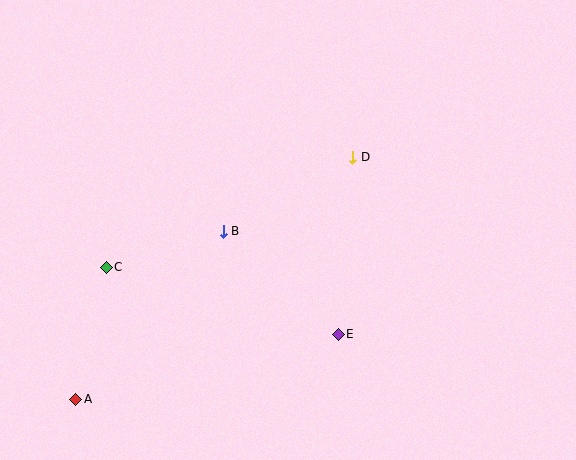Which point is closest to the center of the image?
Point B at (223, 231) is closest to the center.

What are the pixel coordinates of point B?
Point B is at (223, 231).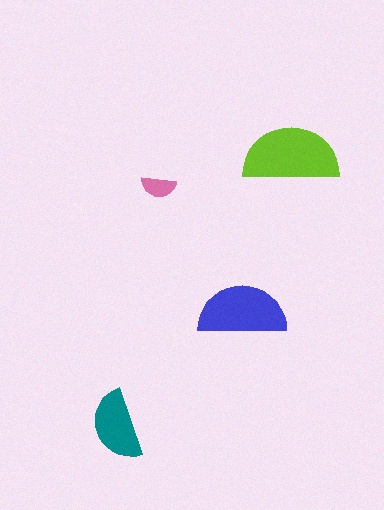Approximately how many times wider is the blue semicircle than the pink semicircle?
About 2.5 times wider.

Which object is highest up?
The lime semicircle is topmost.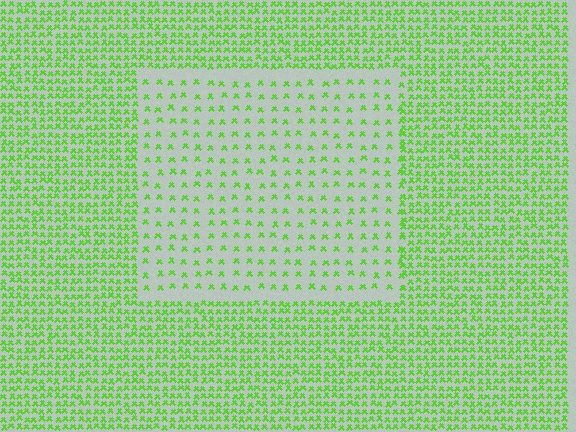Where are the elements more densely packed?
The elements are more densely packed outside the rectangle boundary.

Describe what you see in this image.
The image contains small lime elements arranged at two different densities. A rectangle-shaped region is visible where the elements are less densely packed than the surrounding area.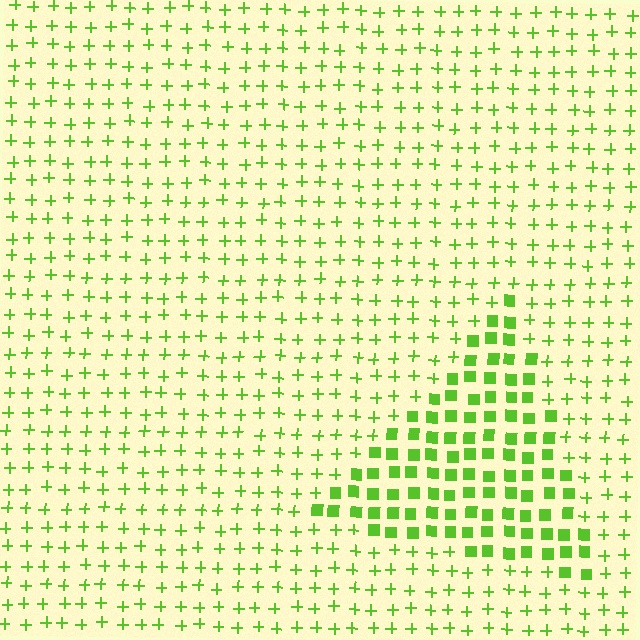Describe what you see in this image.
The image is filled with small lime elements arranged in a uniform grid. A triangle-shaped region contains squares, while the surrounding area contains plus signs. The boundary is defined purely by the change in element shape.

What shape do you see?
I see a triangle.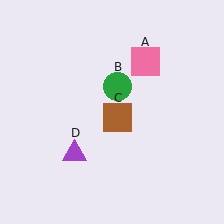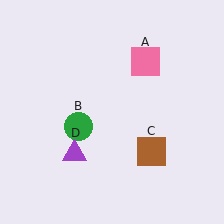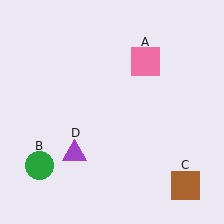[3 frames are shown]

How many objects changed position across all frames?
2 objects changed position: green circle (object B), brown square (object C).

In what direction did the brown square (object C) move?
The brown square (object C) moved down and to the right.